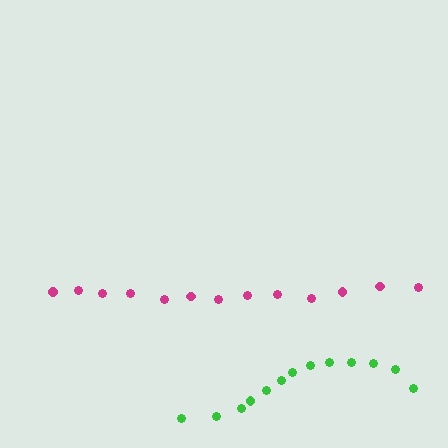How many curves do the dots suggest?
There are 2 distinct paths.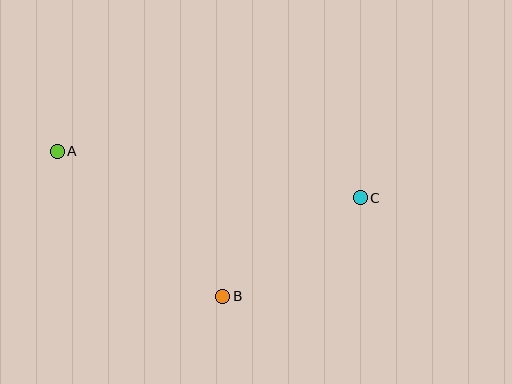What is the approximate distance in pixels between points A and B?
The distance between A and B is approximately 220 pixels.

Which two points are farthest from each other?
Points A and C are farthest from each other.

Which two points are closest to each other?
Points B and C are closest to each other.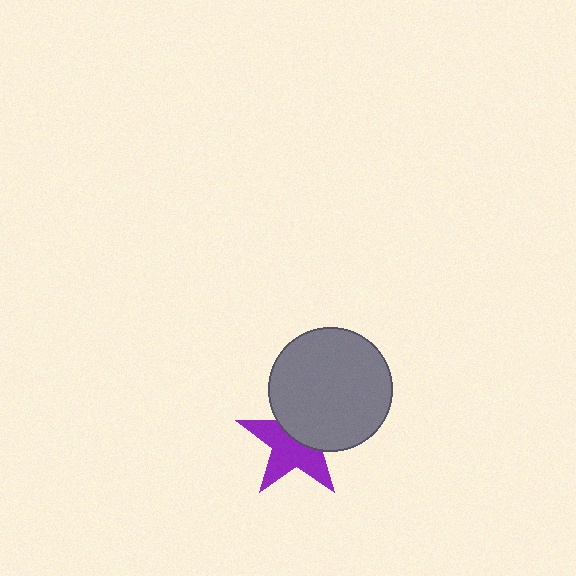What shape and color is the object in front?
The object in front is a gray circle.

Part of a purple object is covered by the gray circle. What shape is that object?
It is a star.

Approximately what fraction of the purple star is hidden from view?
Roughly 44% of the purple star is hidden behind the gray circle.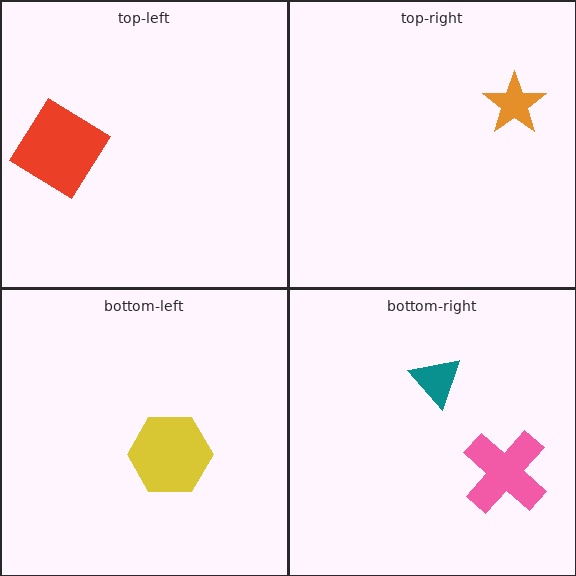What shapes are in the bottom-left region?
The yellow hexagon.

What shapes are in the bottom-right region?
The pink cross, the teal triangle.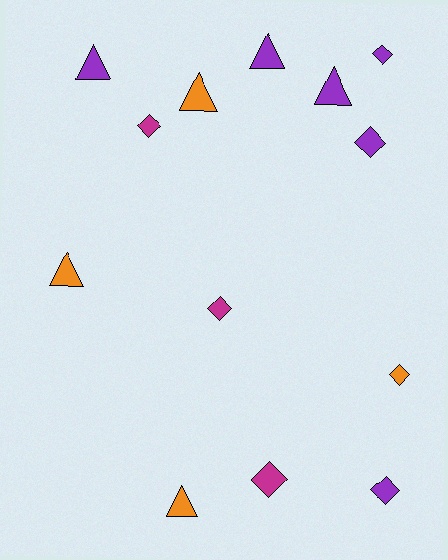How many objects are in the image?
There are 13 objects.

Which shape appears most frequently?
Diamond, with 7 objects.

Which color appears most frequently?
Purple, with 6 objects.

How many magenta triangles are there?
There are no magenta triangles.